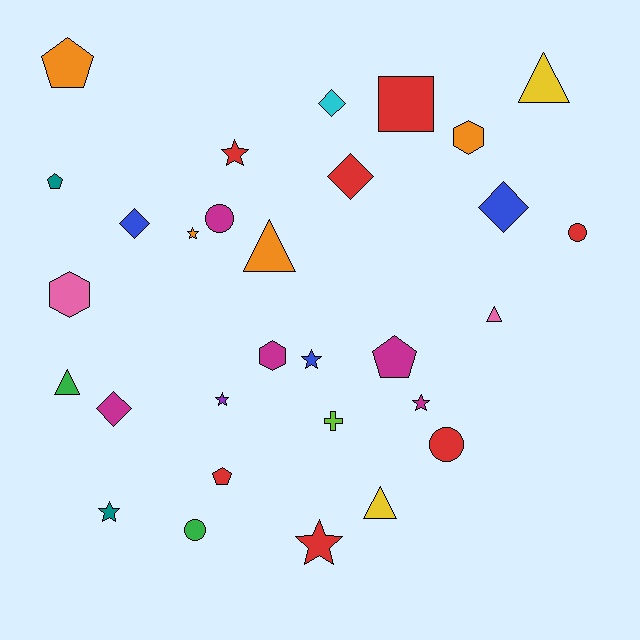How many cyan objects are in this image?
There is 1 cyan object.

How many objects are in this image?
There are 30 objects.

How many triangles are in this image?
There are 5 triangles.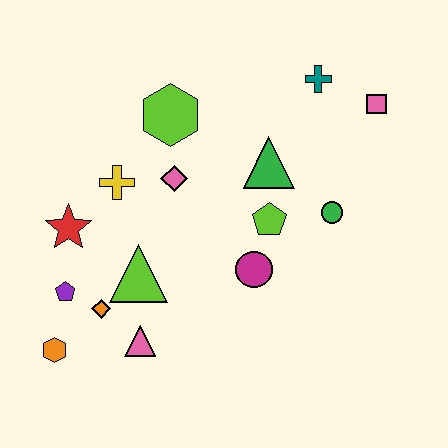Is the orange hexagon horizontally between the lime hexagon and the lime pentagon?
No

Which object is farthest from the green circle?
The orange hexagon is farthest from the green circle.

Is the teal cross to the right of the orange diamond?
Yes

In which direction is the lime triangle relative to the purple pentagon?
The lime triangle is to the right of the purple pentagon.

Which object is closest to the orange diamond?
The purple pentagon is closest to the orange diamond.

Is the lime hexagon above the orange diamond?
Yes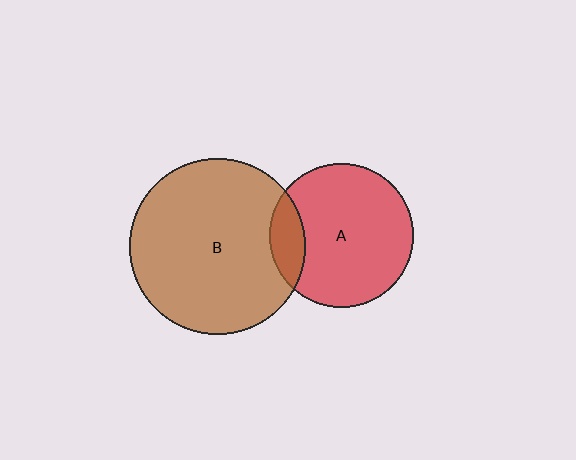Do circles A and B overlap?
Yes.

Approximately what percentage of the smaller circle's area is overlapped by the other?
Approximately 15%.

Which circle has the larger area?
Circle B (brown).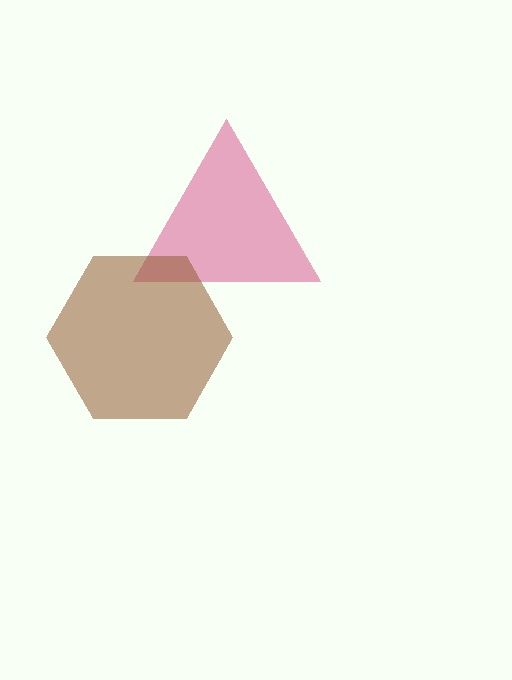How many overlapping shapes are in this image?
There are 2 overlapping shapes in the image.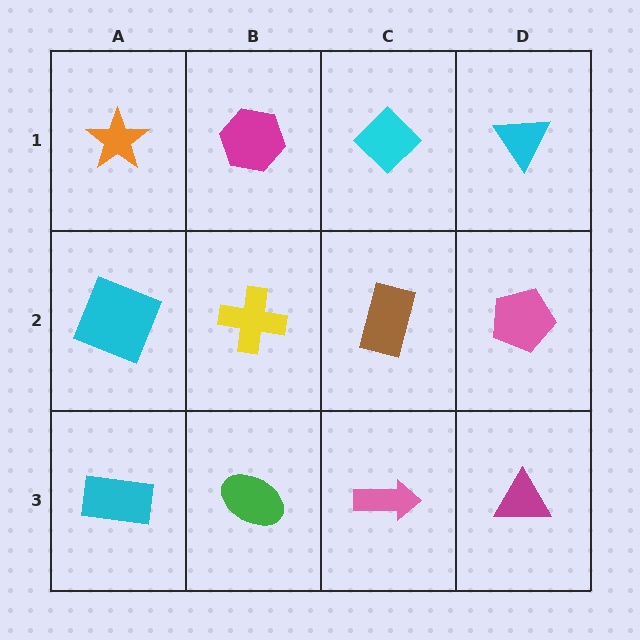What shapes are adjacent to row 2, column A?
An orange star (row 1, column A), a cyan rectangle (row 3, column A), a yellow cross (row 2, column B).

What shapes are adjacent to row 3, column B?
A yellow cross (row 2, column B), a cyan rectangle (row 3, column A), a pink arrow (row 3, column C).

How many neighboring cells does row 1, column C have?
3.